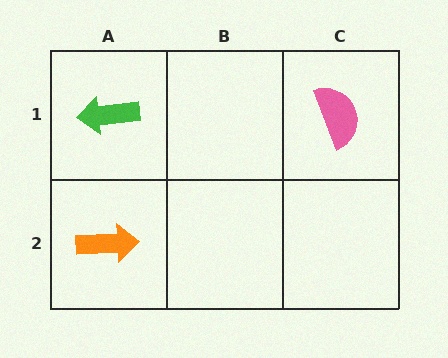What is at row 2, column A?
An orange arrow.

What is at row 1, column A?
A green arrow.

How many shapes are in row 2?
1 shape.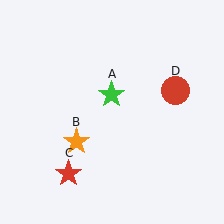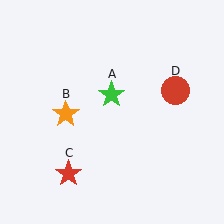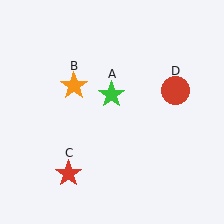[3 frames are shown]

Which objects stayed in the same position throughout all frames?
Green star (object A) and red star (object C) and red circle (object D) remained stationary.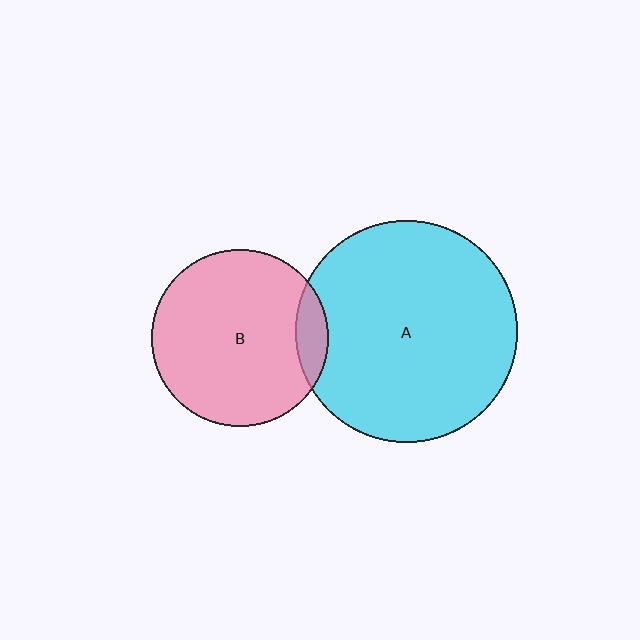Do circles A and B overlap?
Yes.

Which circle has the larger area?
Circle A (cyan).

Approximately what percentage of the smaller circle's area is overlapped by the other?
Approximately 10%.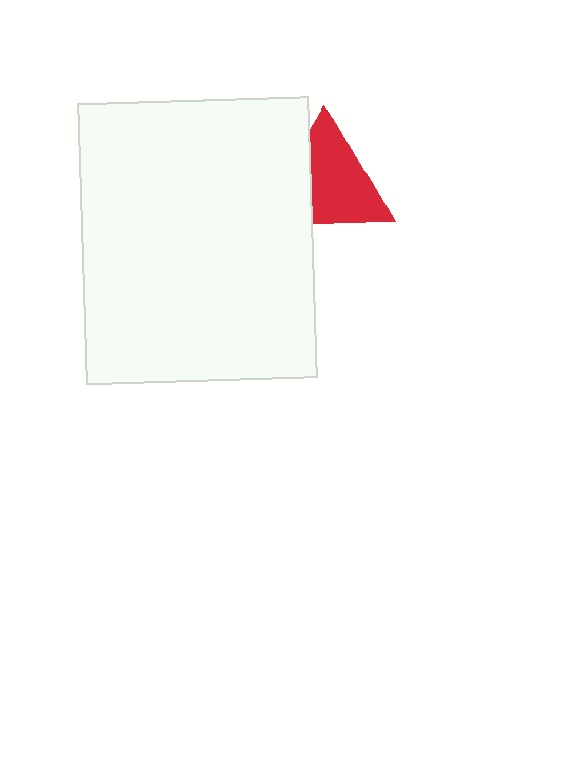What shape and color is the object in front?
The object in front is a white rectangle.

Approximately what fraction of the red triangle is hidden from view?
Roughly 31% of the red triangle is hidden behind the white rectangle.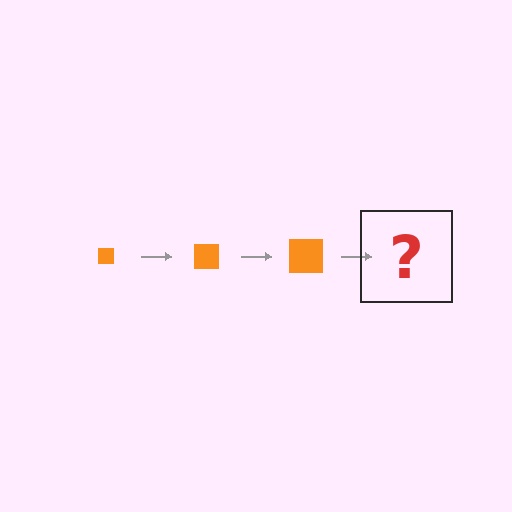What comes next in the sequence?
The next element should be an orange square, larger than the previous one.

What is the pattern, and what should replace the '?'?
The pattern is that the square gets progressively larger each step. The '?' should be an orange square, larger than the previous one.